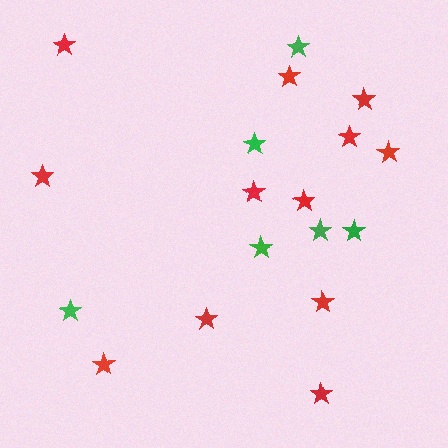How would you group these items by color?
There are 2 groups: one group of green stars (6) and one group of red stars (12).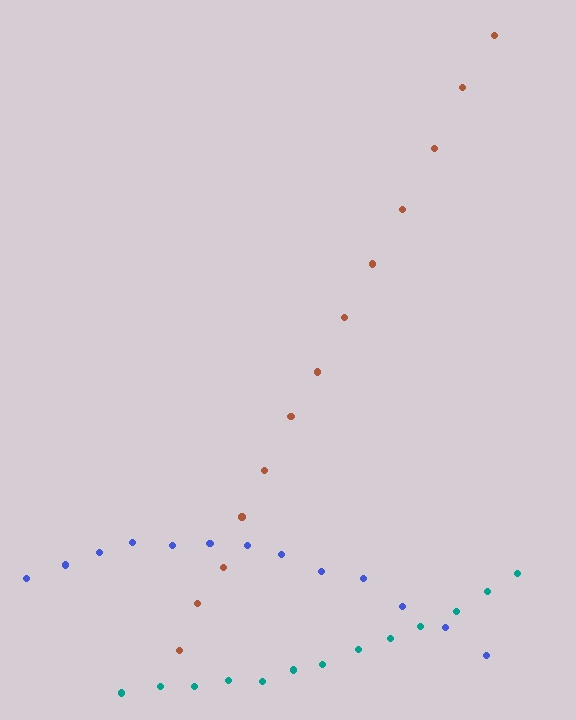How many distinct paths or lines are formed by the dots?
There are 3 distinct paths.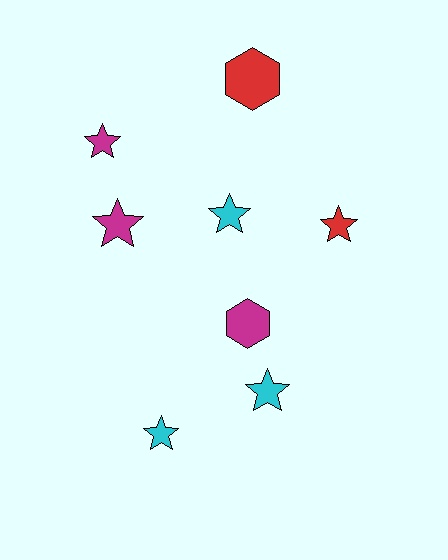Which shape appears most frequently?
Star, with 6 objects.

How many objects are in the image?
There are 8 objects.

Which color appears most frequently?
Cyan, with 3 objects.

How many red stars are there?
There is 1 red star.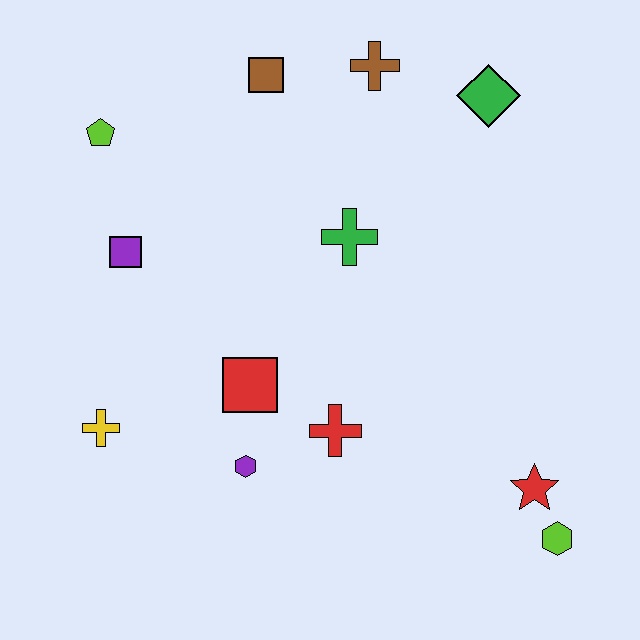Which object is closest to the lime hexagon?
The red star is closest to the lime hexagon.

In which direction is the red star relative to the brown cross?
The red star is below the brown cross.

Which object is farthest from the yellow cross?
The green diamond is farthest from the yellow cross.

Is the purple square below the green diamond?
Yes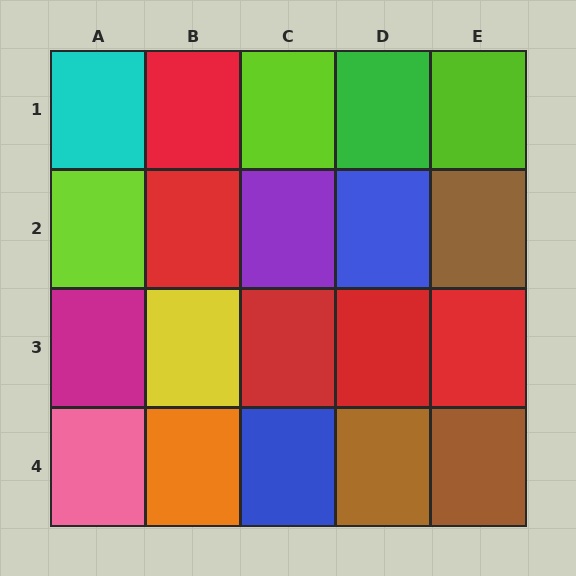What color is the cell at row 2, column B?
Red.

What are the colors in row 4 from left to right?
Pink, orange, blue, brown, brown.